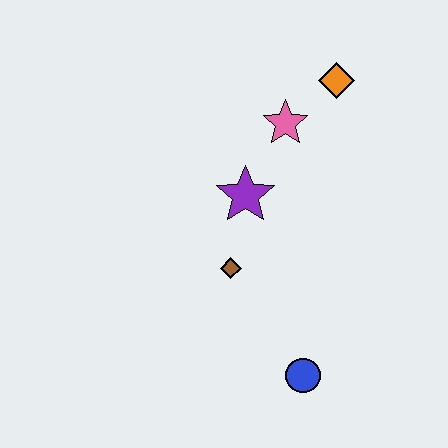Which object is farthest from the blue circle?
The orange diamond is farthest from the blue circle.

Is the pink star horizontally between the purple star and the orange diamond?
Yes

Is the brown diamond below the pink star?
Yes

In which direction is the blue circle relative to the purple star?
The blue circle is below the purple star.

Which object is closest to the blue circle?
The brown diamond is closest to the blue circle.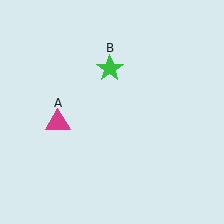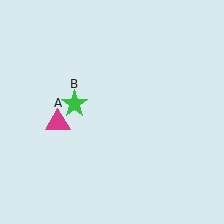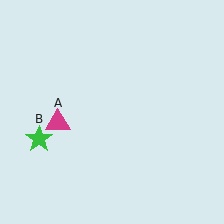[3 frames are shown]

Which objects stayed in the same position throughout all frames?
Magenta triangle (object A) remained stationary.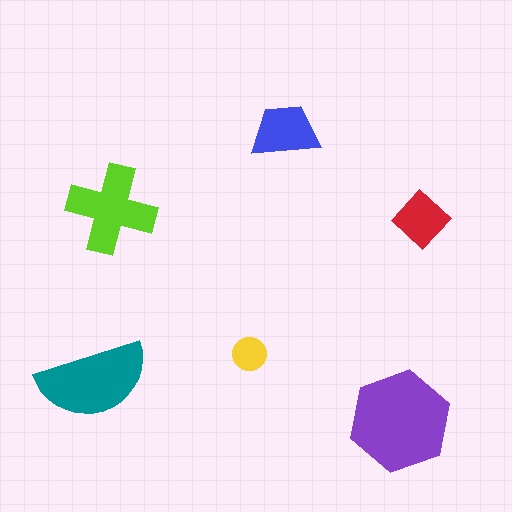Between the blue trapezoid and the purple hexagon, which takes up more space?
The purple hexagon.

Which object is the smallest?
The yellow circle.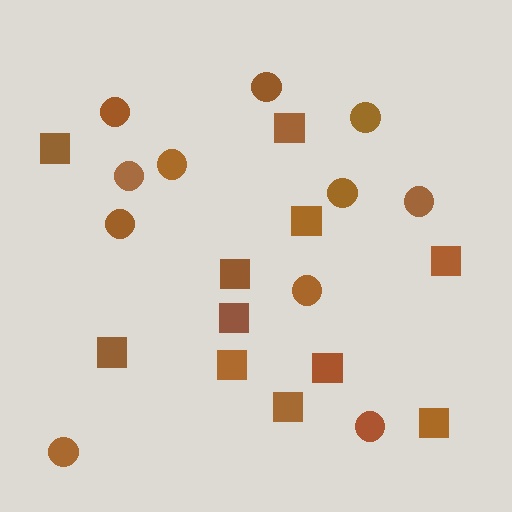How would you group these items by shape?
There are 2 groups: one group of squares (11) and one group of circles (11).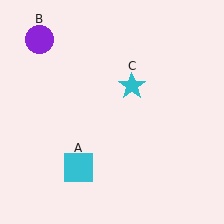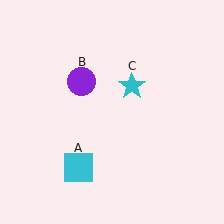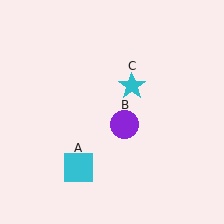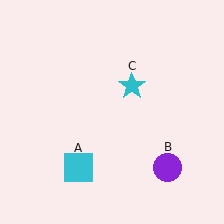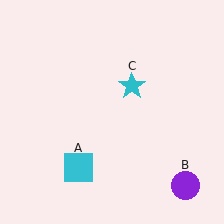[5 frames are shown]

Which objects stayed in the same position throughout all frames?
Cyan square (object A) and cyan star (object C) remained stationary.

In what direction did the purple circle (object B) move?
The purple circle (object B) moved down and to the right.